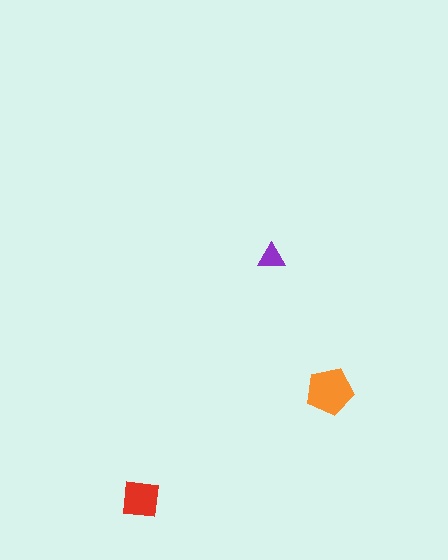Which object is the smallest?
The purple triangle.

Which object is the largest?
The orange pentagon.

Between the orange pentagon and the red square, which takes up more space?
The orange pentagon.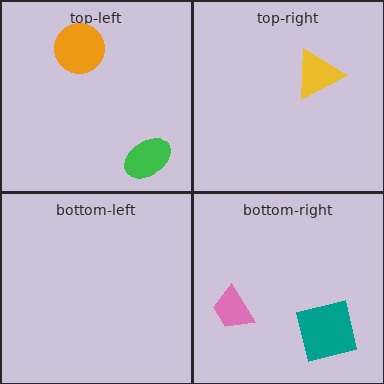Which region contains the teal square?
The bottom-right region.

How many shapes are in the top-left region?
2.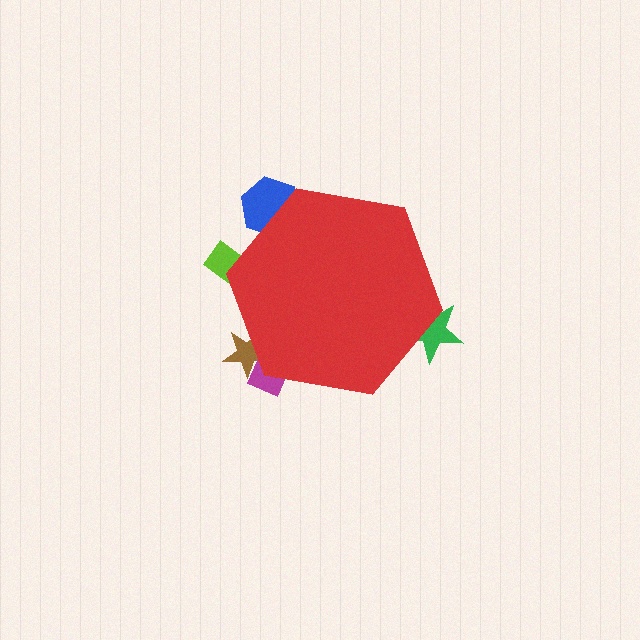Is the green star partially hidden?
Yes, the green star is partially hidden behind the red hexagon.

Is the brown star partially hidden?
Yes, the brown star is partially hidden behind the red hexagon.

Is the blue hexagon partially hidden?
Yes, the blue hexagon is partially hidden behind the red hexagon.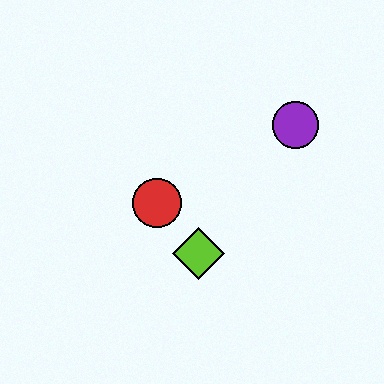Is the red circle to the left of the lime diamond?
Yes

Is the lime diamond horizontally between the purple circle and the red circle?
Yes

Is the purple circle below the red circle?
No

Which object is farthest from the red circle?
The purple circle is farthest from the red circle.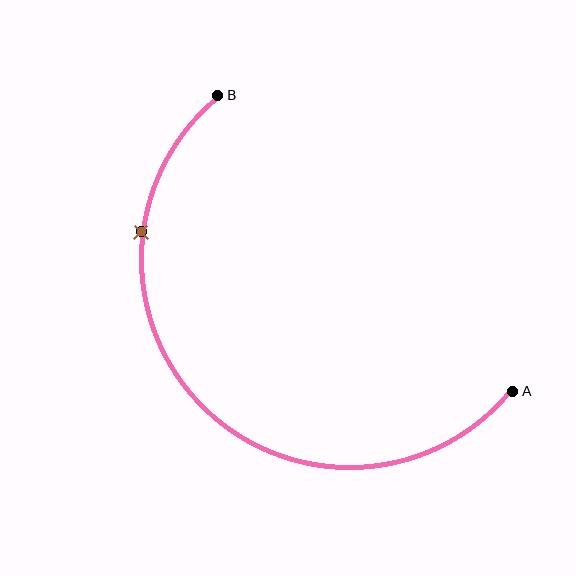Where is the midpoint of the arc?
The arc midpoint is the point on the curve farthest from the straight line joining A and B. It sits below and to the left of that line.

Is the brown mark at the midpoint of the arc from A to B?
No. The brown mark lies on the arc but is closer to endpoint B. The arc midpoint would be at the point on the curve equidistant along the arc from both A and B.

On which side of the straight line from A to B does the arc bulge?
The arc bulges below and to the left of the straight line connecting A and B.